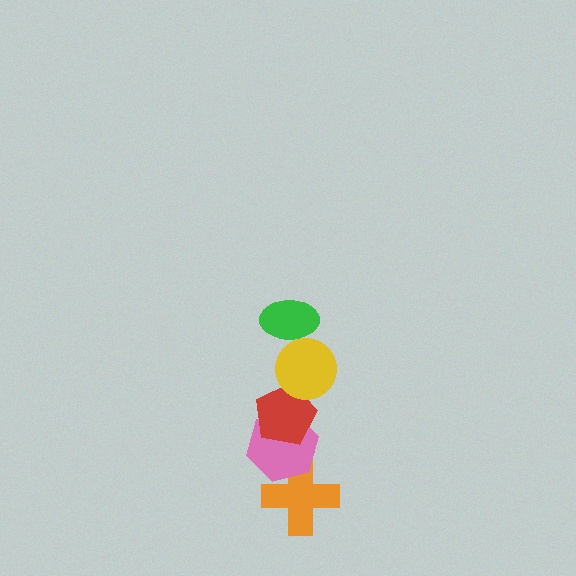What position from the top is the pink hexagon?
The pink hexagon is 4th from the top.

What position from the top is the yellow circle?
The yellow circle is 2nd from the top.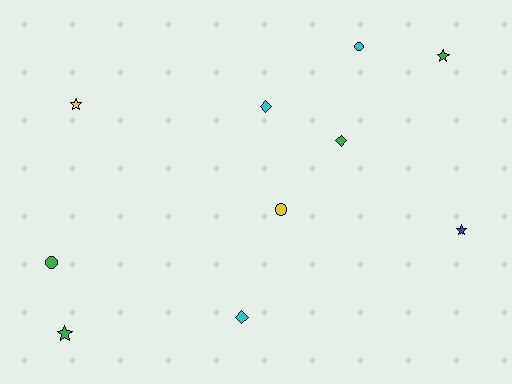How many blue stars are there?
There is 1 blue star.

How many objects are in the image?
There are 10 objects.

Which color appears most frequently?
Green, with 4 objects.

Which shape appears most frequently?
Star, with 4 objects.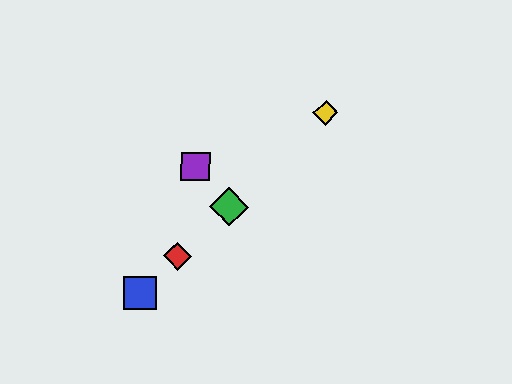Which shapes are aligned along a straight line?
The red diamond, the blue square, the green diamond, the yellow diamond are aligned along a straight line.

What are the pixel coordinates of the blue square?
The blue square is at (140, 293).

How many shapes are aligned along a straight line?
4 shapes (the red diamond, the blue square, the green diamond, the yellow diamond) are aligned along a straight line.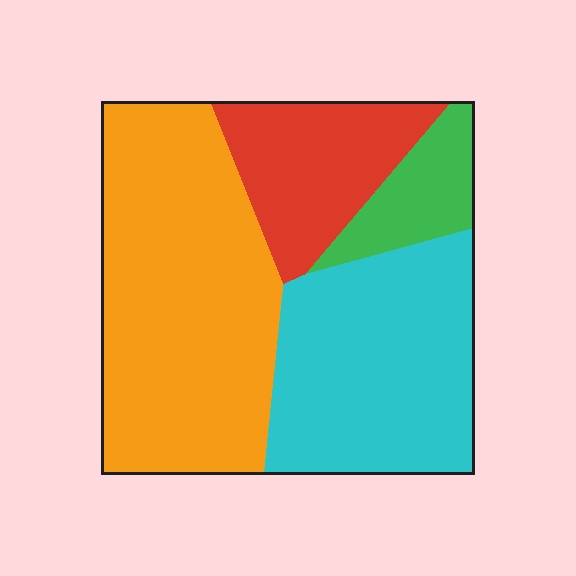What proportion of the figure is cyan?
Cyan takes up between a quarter and a half of the figure.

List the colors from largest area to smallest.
From largest to smallest: orange, cyan, red, green.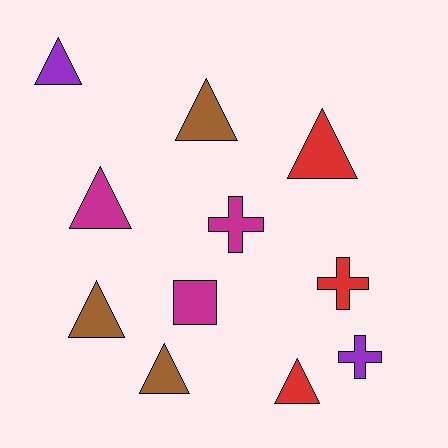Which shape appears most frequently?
Triangle, with 7 objects.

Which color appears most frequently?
Red, with 3 objects.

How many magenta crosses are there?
There is 1 magenta cross.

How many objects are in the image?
There are 11 objects.